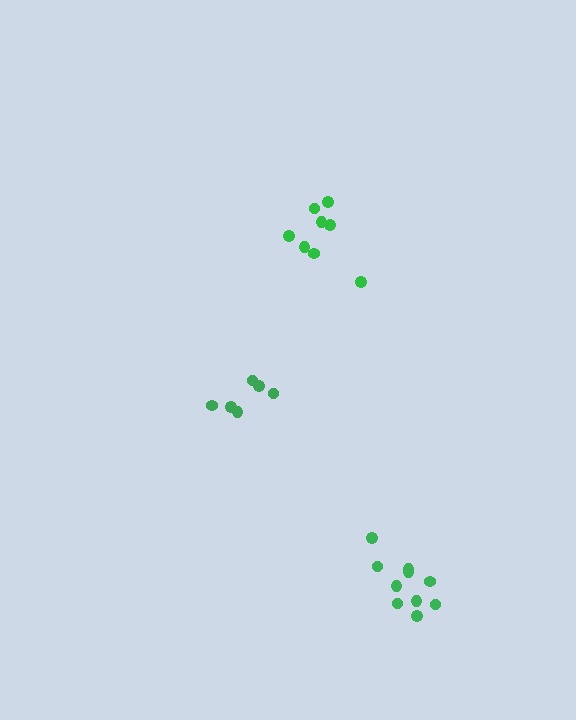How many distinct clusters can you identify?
There are 3 distinct clusters.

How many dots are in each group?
Group 1: 8 dots, Group 2: 10 dots, Group 3: 6 dots (24 total).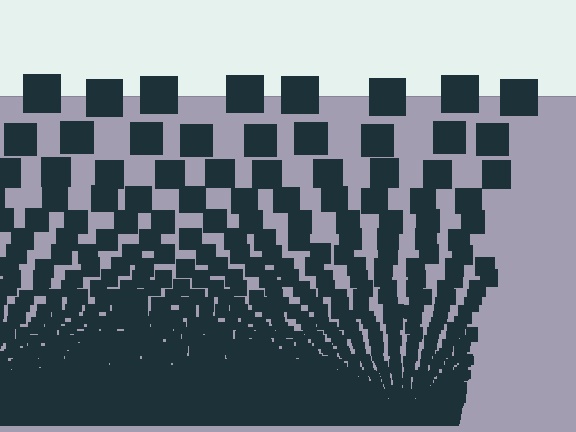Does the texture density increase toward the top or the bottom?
Density increases toward the bottom.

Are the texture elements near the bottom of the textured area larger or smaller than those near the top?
Smaller. The gradient is inverted — elements near the bottom are smaller and denser.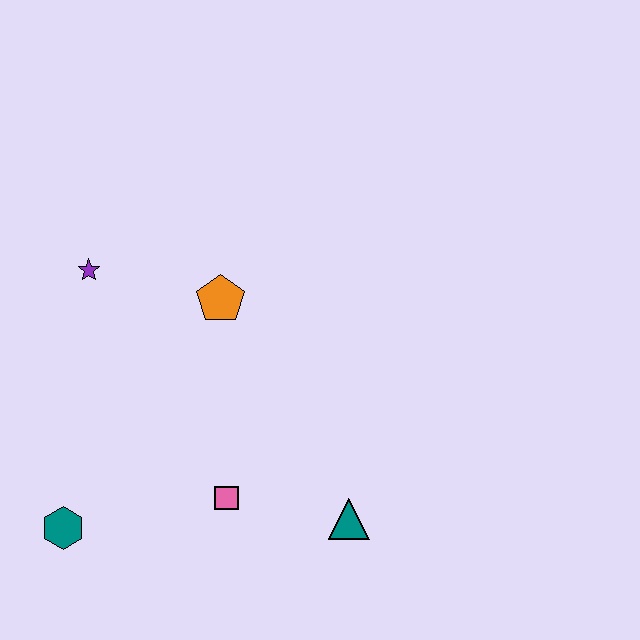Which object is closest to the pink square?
The teal triangle is closest to the pink square.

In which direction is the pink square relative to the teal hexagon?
The pink square is to the right of the teal hexagon.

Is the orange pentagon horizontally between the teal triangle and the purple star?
Yes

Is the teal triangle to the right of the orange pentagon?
Yes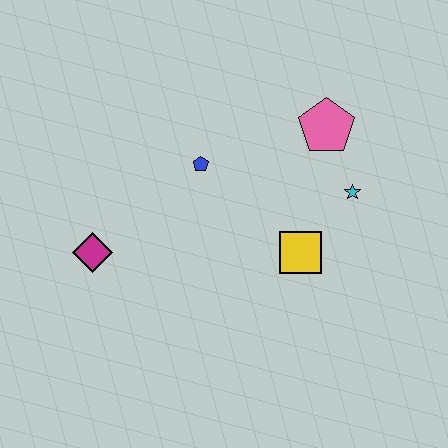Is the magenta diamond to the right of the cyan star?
No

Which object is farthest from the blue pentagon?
The cyan star is farthest from the blue pentagon.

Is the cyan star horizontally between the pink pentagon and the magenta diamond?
No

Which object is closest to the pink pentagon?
The cyan star is closest to the pink pentagon.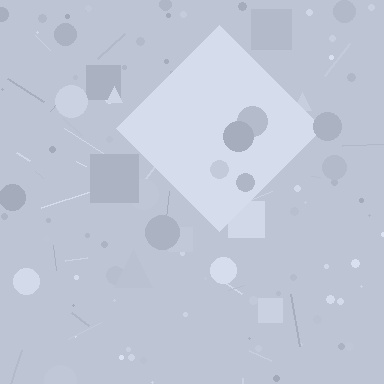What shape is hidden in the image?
A diamond is hidden in the image.